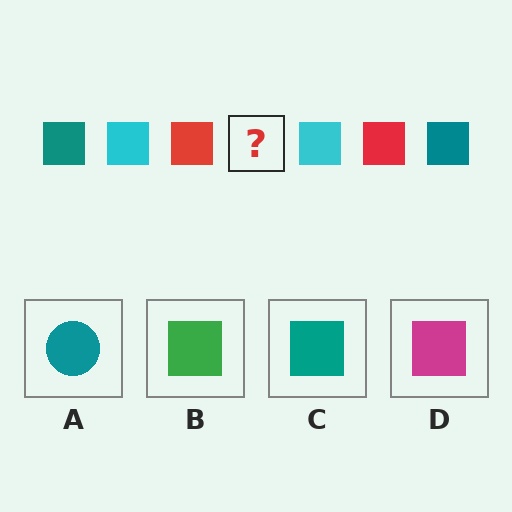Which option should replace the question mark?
Option C.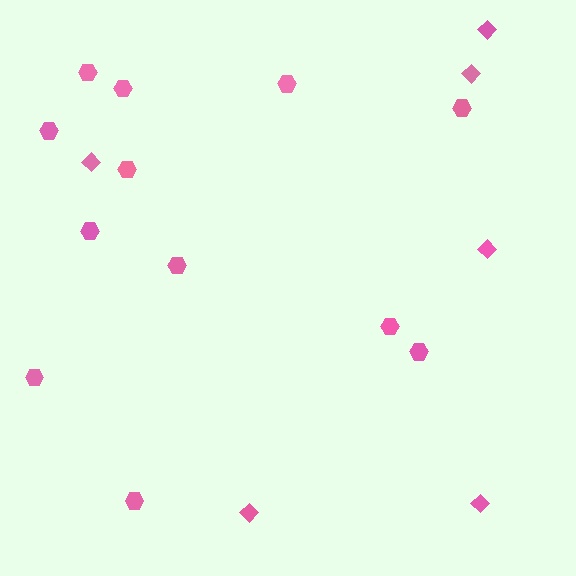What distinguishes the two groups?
There are 2 groups: one group of diamonds (6) and one group of hexagons (12).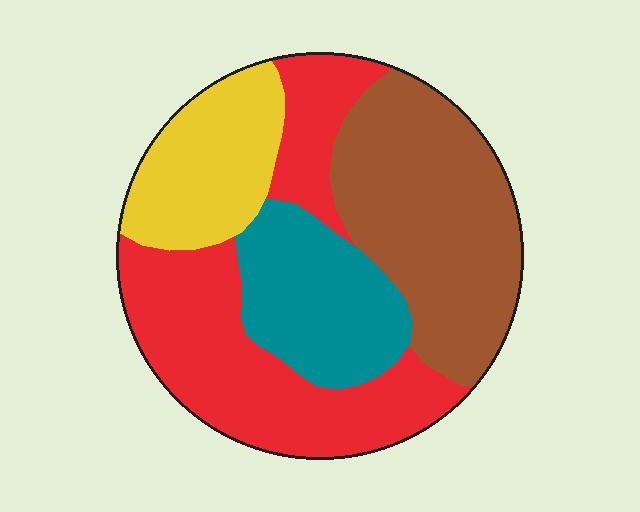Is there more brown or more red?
Red.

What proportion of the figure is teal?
Teal takes up about one sixth (1/6) of the figure.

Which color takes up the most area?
Red, at roughly 35%.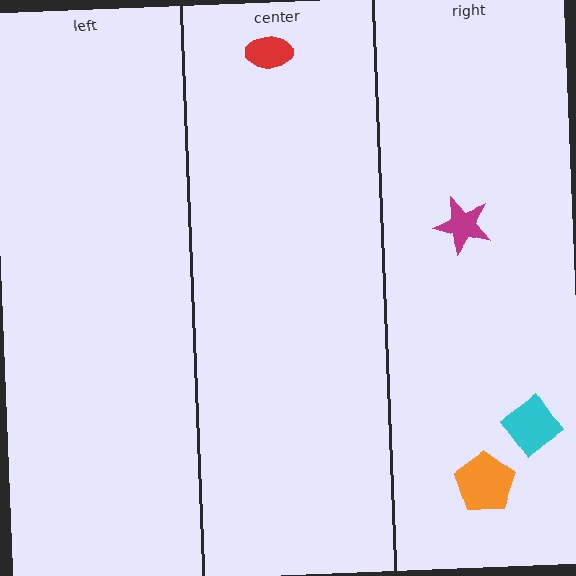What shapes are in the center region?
The red ellipse.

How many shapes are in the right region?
3.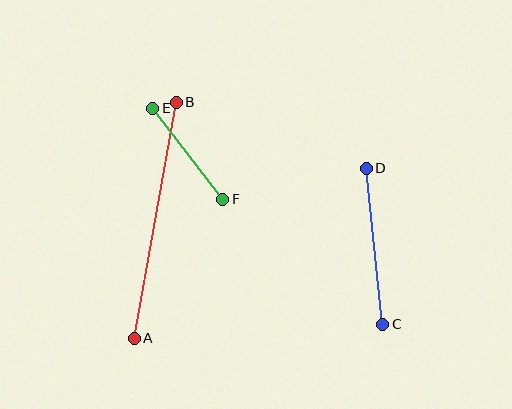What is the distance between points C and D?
The distance is approximately 157 pixels.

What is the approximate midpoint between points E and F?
The midpoint is at approximately (188, 154) pixels.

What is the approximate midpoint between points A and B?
The midpoint is at approximately (155, 220) pixels.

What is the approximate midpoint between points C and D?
The midpoint is at approximately (375, 246) pixels.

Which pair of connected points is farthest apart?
Points A and B are farthest apart.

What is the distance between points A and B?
The distance is approximately 240 pixels.